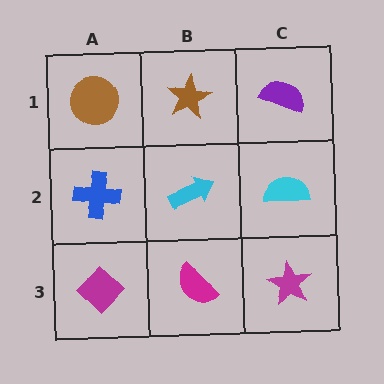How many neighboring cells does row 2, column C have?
3.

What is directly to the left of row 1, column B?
A brown circle.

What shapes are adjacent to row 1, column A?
A blue cross (row 2, column A), a brown star (row 1, column B).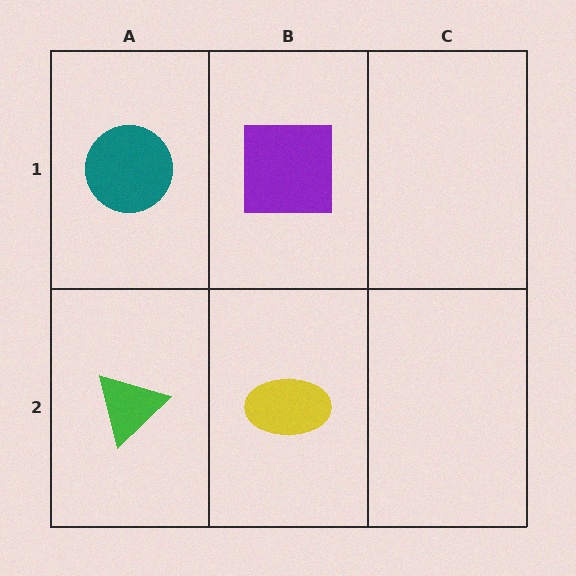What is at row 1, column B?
A purple square.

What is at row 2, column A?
A green triangle.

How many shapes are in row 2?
2 shapes.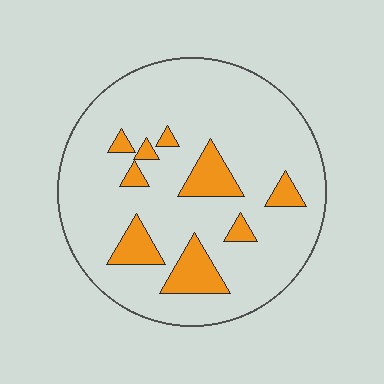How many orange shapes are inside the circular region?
9.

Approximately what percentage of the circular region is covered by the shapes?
Approximately 15%.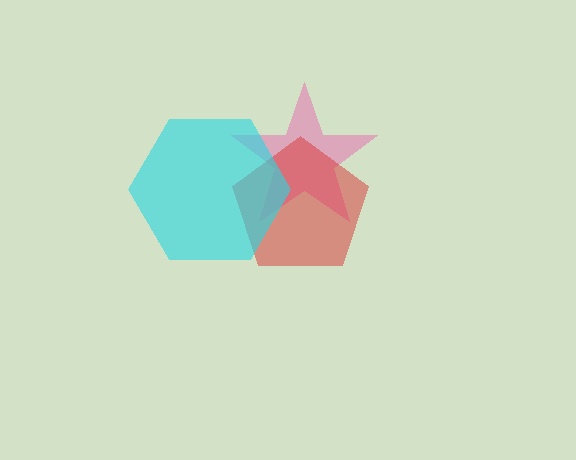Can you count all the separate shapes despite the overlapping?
Yes, there are 3 separate shapes.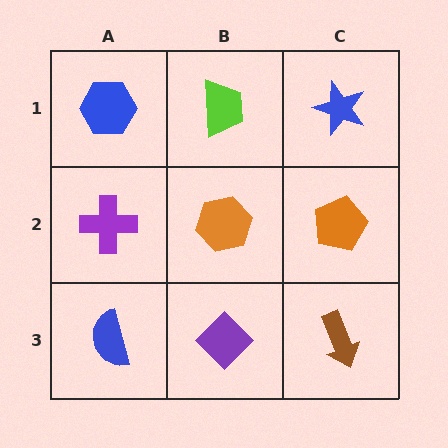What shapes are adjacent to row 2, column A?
A blue hexagon (row 1, column A), a blue semicircle (row 3, column A), an orange hexagon (row 2, column B).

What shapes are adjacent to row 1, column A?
A purple cross (row 2, column A), a lime trapezoid (row 1, column B).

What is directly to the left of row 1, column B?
A blue hexagon.